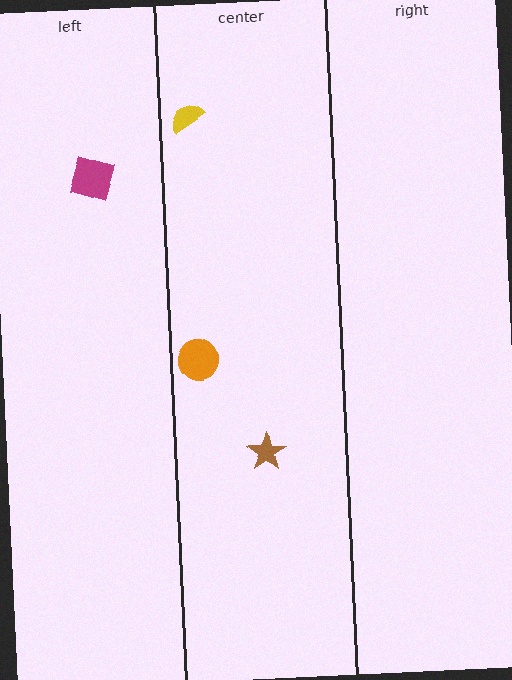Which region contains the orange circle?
The center region.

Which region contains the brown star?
The center region.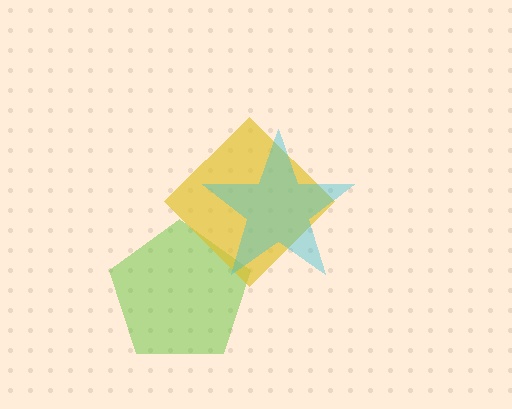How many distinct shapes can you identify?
There are 3 distinct shapes: a lime pentagon, a yellow diamond, a cyan star.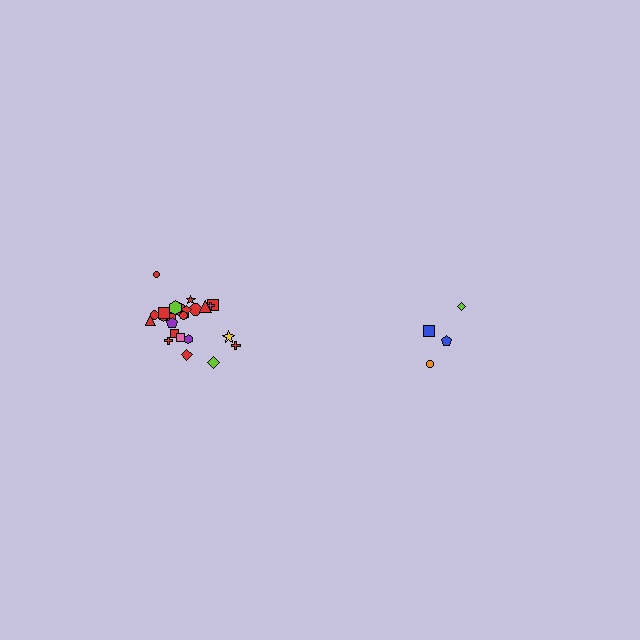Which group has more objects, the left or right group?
The left group.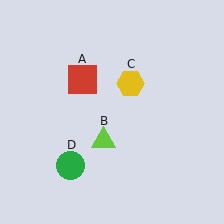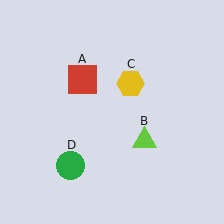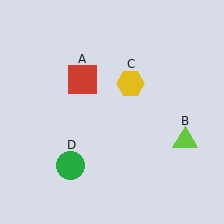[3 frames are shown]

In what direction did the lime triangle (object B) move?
The lime triangle (object B) moved right.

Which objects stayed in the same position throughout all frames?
Red square (object A) and yellow hexagon (object C) and green circle (object D) remained stationary.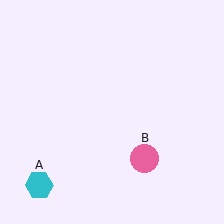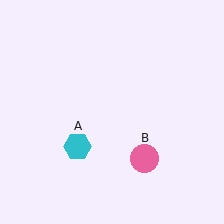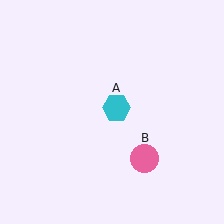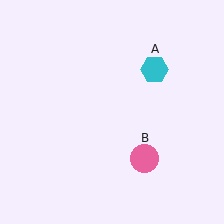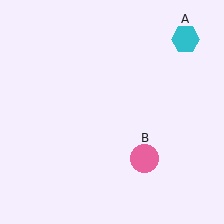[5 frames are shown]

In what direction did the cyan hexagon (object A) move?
The cyan hexagon (object A) moved up and to the right.